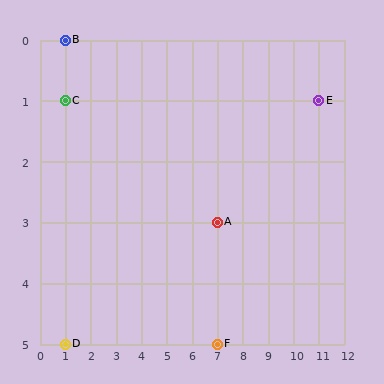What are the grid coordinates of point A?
Point A is at grid coordinates (7, 3).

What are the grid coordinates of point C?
Point C is at grid coordinates (1, 1).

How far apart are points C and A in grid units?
Points C and A are 6 columns and 2 rows apart (about 6.3 grid units diagonally).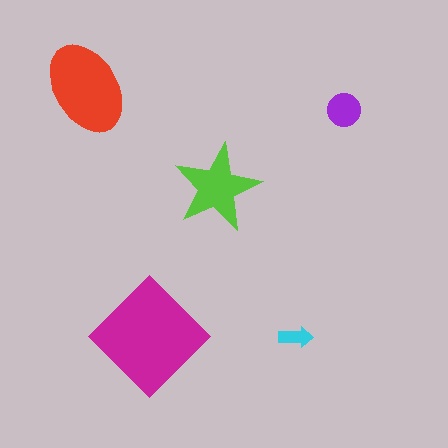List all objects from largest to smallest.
The magenta diamond, the red ellipse, the lime star, the purple circle, the cyan arrow.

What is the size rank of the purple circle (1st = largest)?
4th.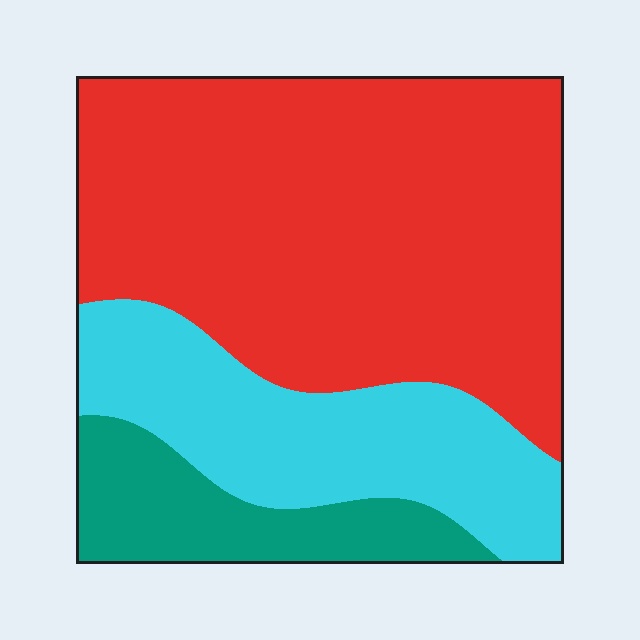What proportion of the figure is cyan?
Cyan covers 26% of the figure.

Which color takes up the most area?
Red, at roughly 60%.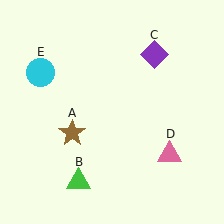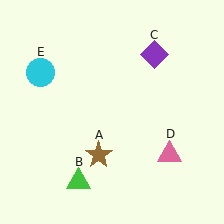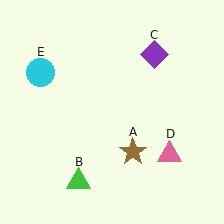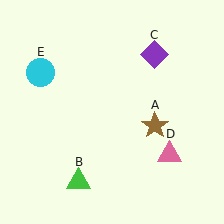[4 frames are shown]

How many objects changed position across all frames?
1 object changed position: brown star (object A).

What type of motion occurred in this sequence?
The brown star (object A) rotated counterclockwise around the center of the scene.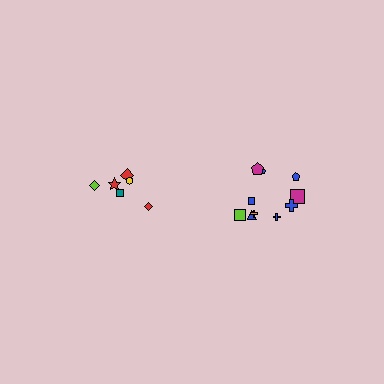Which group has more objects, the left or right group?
The right group.